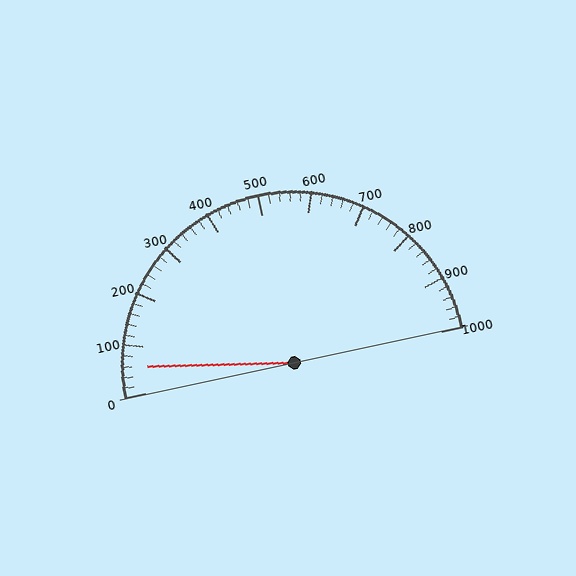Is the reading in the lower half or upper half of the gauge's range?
The reading is in the lower half of the range (0 to 1000).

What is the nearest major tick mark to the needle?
The nearest major tick mark is 100.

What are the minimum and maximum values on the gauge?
The gauge ranges from 0 to 1000.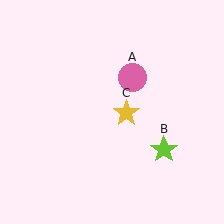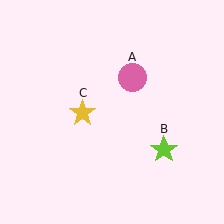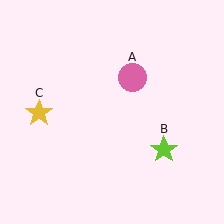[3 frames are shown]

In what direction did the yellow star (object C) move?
The yellow star (object C) moved left.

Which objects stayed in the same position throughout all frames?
Pink circle (object A) and lime star (object B) remained stationary.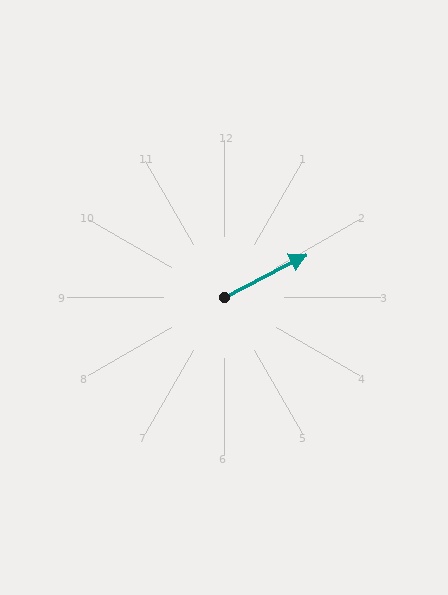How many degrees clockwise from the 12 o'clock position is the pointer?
Approximately 62 degrees.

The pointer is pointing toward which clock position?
Roughly 2 o'clock.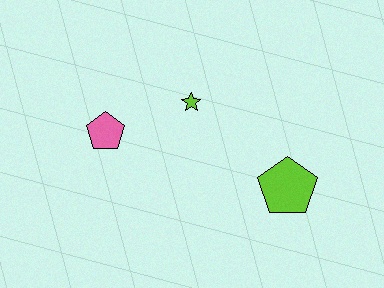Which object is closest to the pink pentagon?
The lime star is closest to the pink pentagon.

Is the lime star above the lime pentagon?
Yes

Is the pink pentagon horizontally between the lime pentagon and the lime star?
No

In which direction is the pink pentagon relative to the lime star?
The pink pentagon is to the left of the lime star.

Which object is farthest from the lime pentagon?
The pink pentagon is farthest from the lime pentagon.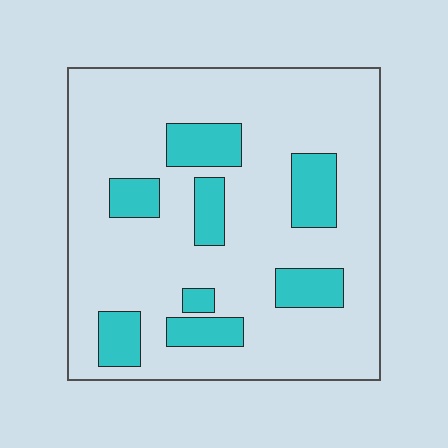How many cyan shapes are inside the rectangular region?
8.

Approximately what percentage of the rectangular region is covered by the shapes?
Approximately 20%.